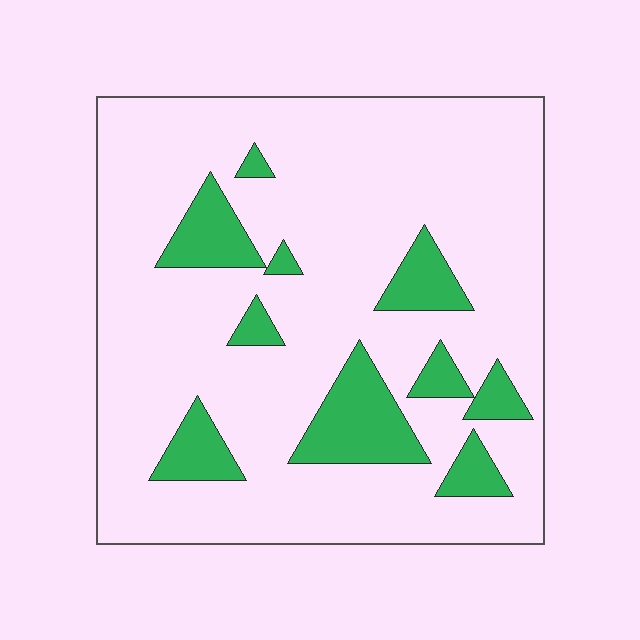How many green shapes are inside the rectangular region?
10.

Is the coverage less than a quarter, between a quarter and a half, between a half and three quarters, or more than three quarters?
Less than a quarter.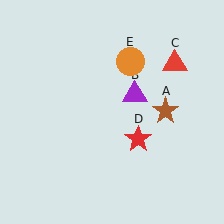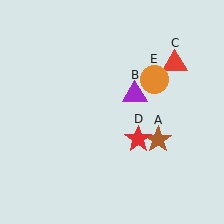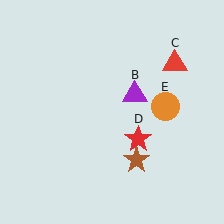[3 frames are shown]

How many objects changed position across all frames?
2 objects changed position: brown star (object A), orange circle (object E).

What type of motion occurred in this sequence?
The brown star (object A), orange circle (object E) rotated clockwise around the center of the scene.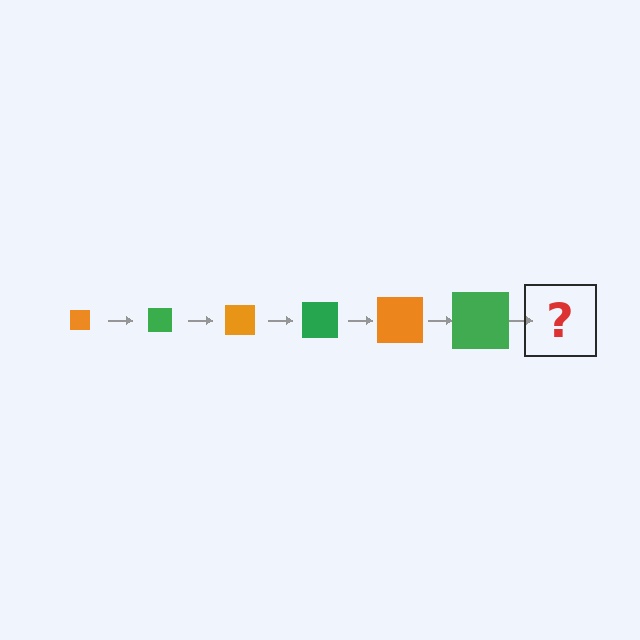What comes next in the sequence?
The next element should be an orange square, larger than the previous one.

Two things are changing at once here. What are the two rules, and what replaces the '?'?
The two rules are that the square grows larger each step and the color cycles through orange and green. The '?' should be an orange square, larger than the previous one.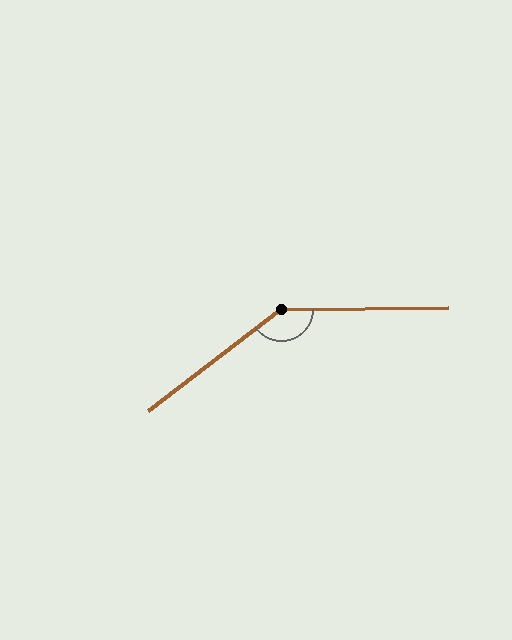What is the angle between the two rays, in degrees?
Approximately 143 degrees.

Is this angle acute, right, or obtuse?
It is obtuse.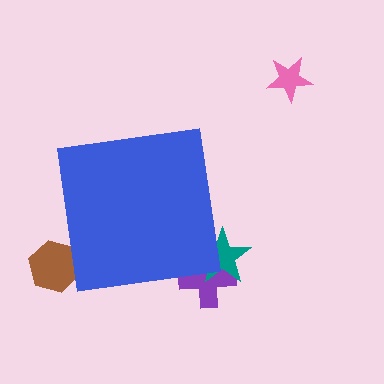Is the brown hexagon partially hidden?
Yes, the brown hexagon is partially hidden behind the blue square.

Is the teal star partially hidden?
Yes, the teal star is partially hidden behind the blue square.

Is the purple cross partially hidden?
Yes, the purple cross is partially hidden behind the blue square.